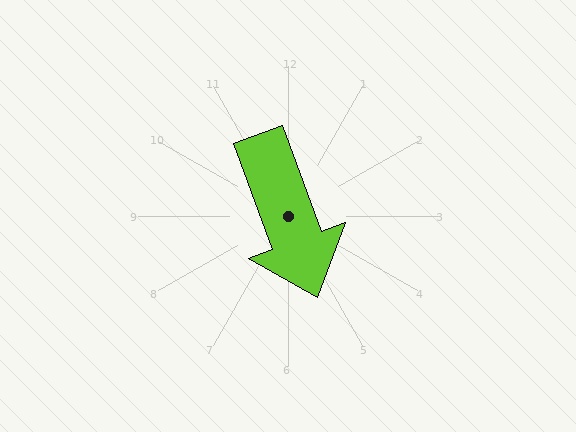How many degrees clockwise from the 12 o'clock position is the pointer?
Approximately 160 degrees.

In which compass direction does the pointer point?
South.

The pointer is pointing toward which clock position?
Roughly 5 o'clock.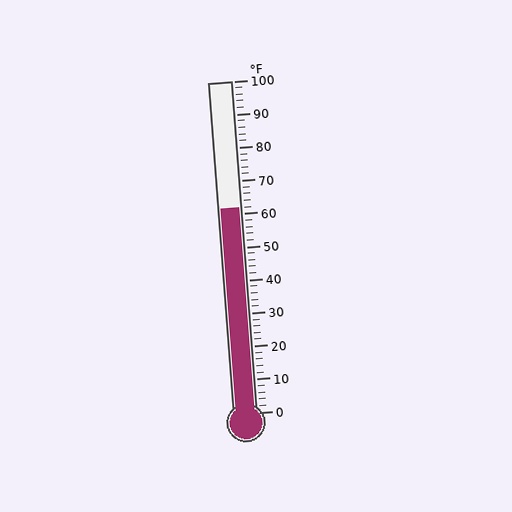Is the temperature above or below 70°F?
The temperature is below 70°F.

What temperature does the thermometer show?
The thermometer shows approximately 62°F.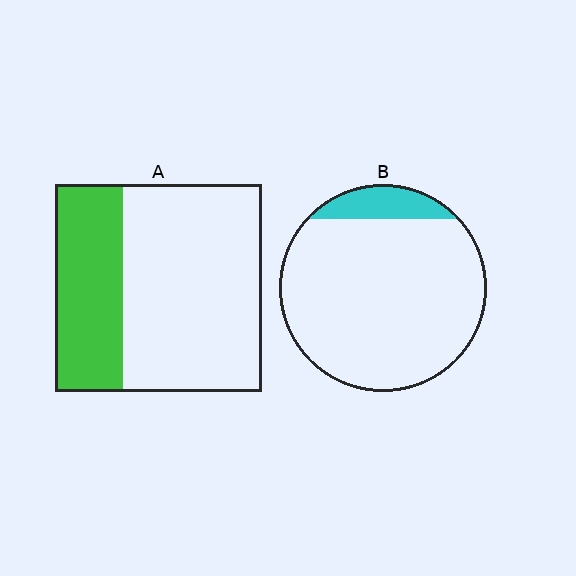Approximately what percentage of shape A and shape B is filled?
A is approximately 35% and B is approximately 10%.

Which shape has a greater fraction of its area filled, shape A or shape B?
Shape A.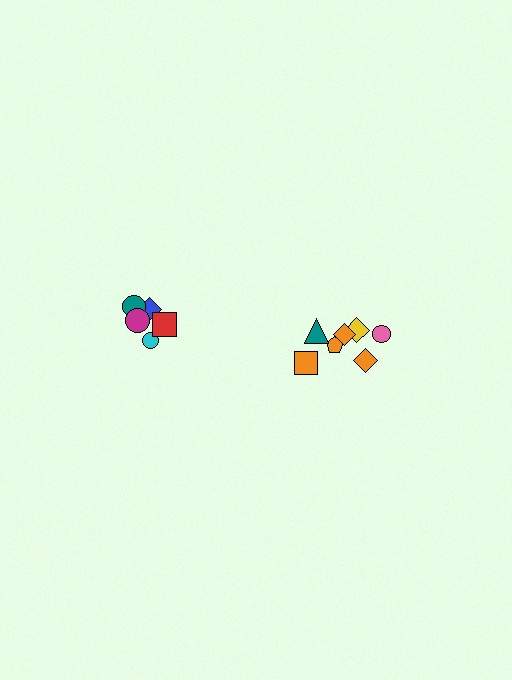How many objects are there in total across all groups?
There are 12 objects.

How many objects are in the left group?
There are 5 objects.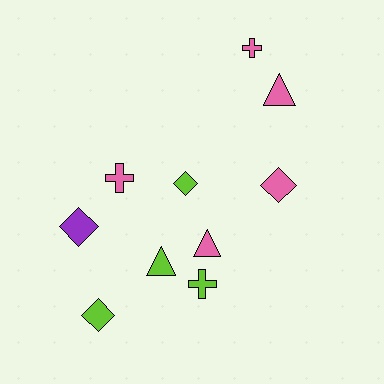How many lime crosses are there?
There is 1 lime cross.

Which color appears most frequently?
Pink, with 5 objects.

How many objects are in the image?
There are 10 objects.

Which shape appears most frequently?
Diamond, with 4 objects.